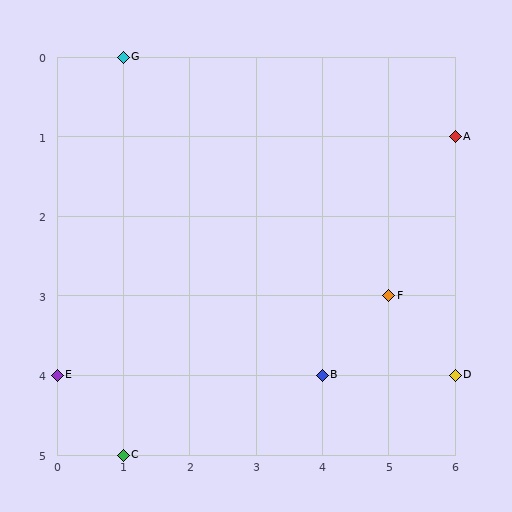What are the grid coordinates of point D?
Point D is at grid coordinates (6, 4).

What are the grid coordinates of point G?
Point G is at grid coordinates (1, 0).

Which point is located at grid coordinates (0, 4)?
Point E is at (0, 4).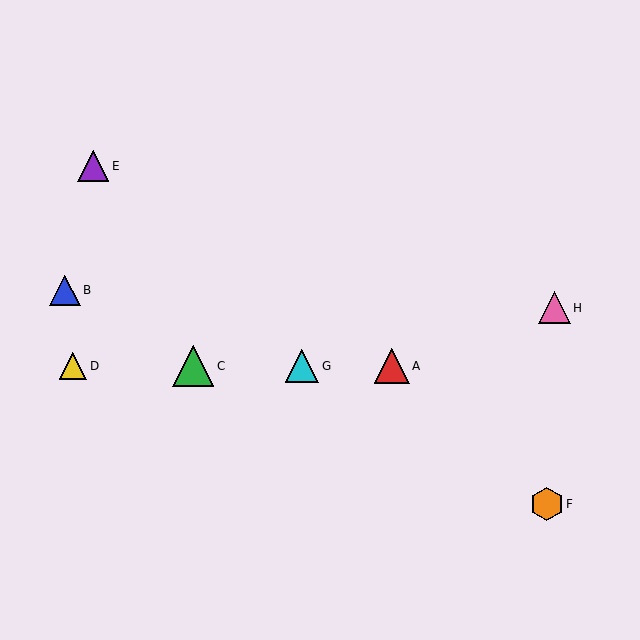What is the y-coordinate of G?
Object G is at y≈366.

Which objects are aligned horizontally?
Objects A, C, D, G are aligned horizontally.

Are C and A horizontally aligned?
Yes, both are at y≈366.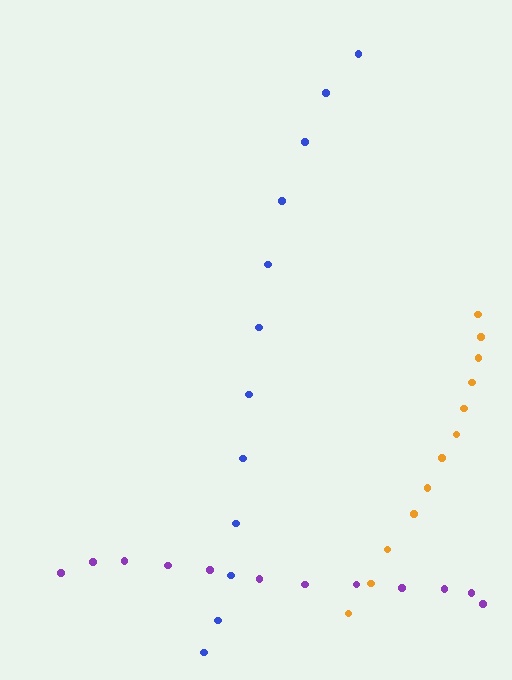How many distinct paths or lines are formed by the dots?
There are 3 distinct paths.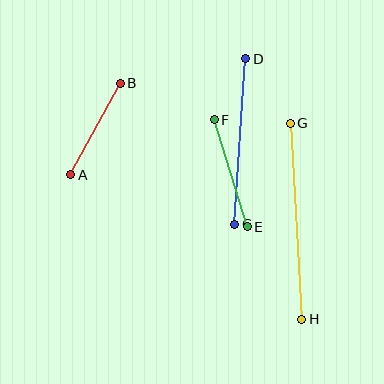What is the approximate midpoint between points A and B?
The midpoint is at approximately (95, 129) pixels.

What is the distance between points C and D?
The distance is approximately 166 pixels.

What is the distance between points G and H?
The distance is approximately 196 pixels.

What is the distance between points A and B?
The distance is approximately 104 pixels.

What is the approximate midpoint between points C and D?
The midpoint is at approximately (240, 141) pixels.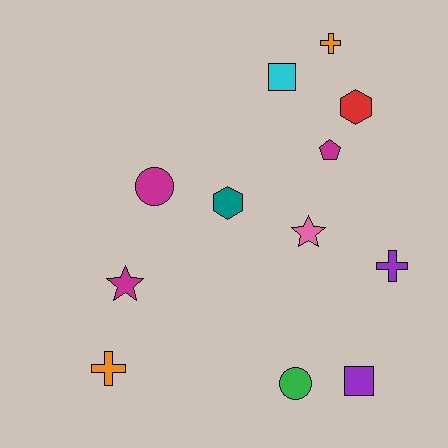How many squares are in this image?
There are 2 squares.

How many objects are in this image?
There are 12 objects.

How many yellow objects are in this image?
There are no yellow objects.